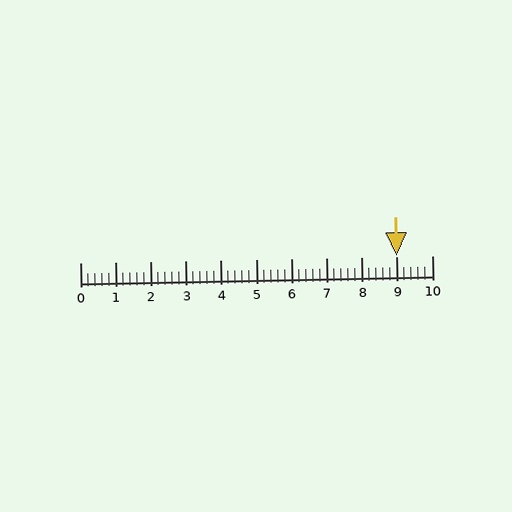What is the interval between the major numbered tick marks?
The major tick marks are spaced 1 units apart.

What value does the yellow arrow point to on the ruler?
The yellow arrow points to approximately 9.0.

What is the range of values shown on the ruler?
The ruler shows values from 0 to 10.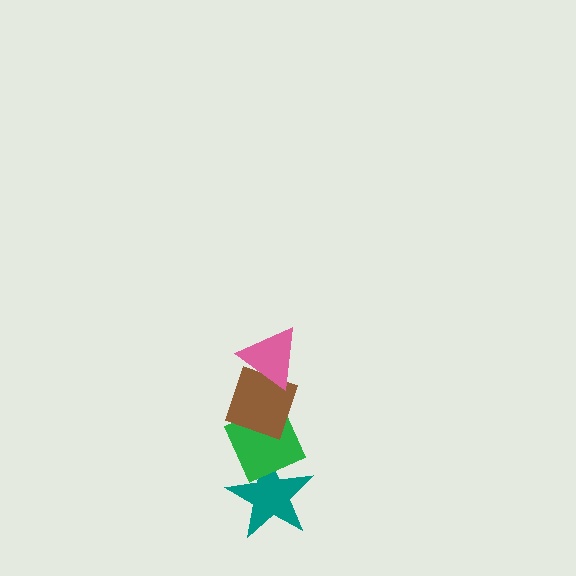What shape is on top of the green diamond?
The brown diamond is on top of the green diamond.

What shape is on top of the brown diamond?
The pink triangle is on top of the brown diamond.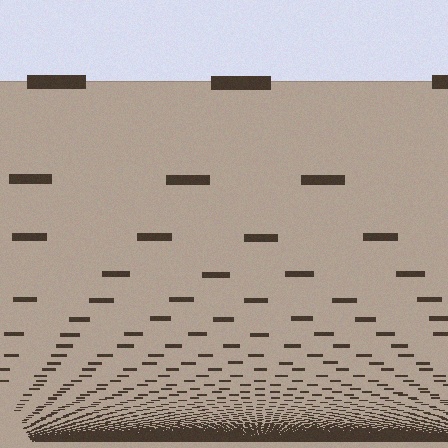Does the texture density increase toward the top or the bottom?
Density increases toward the bottom.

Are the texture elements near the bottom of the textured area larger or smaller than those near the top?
Smaller. The gradient is inverted — elements near the bottom are smaller and denser.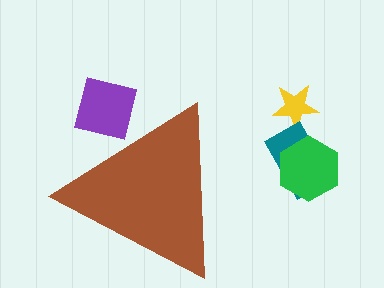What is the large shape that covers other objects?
A brown triangle.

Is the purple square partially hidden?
Yes, the purple square is partially hidden behind the brown triangle.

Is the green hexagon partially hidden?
No, the green hexagon is fully visible.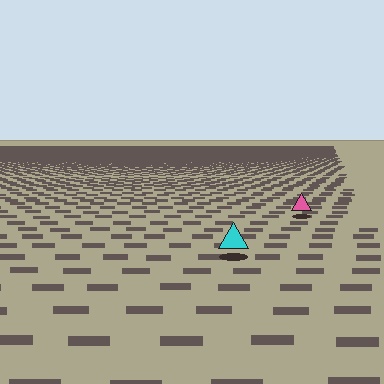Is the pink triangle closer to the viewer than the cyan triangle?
No. The cyan triangle is closer — you can tell from the texture gradient: the ground texture is coarser near it.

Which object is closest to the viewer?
The cyan triangle is closest. The texture marks near it are larger and more spread out.